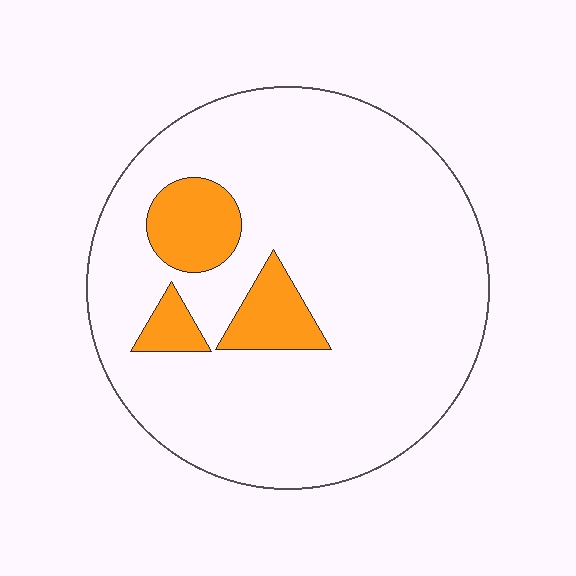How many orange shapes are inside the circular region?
3.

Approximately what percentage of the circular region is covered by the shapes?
Approximately 15%.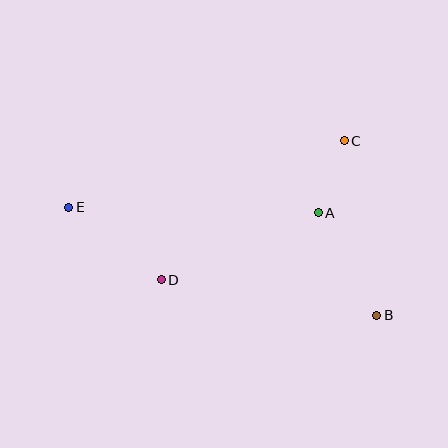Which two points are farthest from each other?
Points B and E are farthest from each other.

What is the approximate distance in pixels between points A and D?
The distance between A and D is approximately 171 pixels.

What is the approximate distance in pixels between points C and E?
The distance between C and E is approximately 284 pixels.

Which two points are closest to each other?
Points A and C are closest to each other.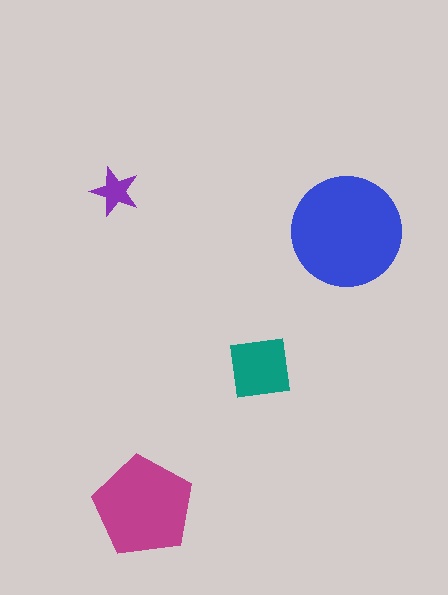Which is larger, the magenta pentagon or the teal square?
The magenta pentagon.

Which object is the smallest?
The purple star.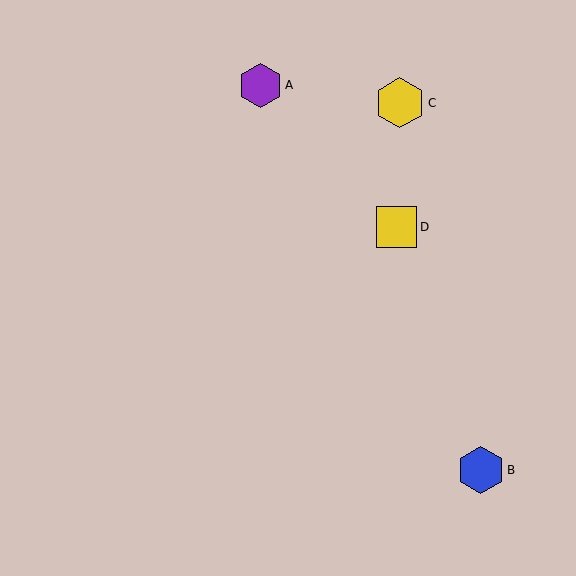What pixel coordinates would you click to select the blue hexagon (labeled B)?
Click at (481, 470) to select the blue hexagon B.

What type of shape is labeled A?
Shape A is a purple hexagon.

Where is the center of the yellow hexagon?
The center of the yellow hexagon is at (400, 103).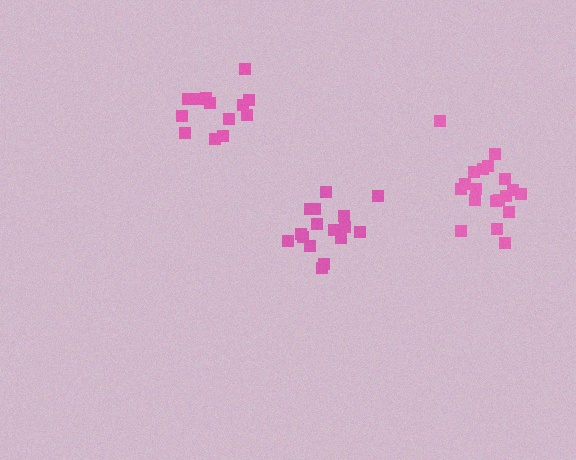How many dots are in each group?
Group 1: 16 dots, Group 2: 13 dots, Group 3: 19 dots (48 total).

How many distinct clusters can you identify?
There are 3 distinct clusters.